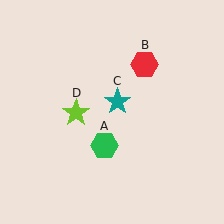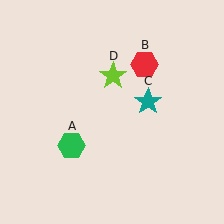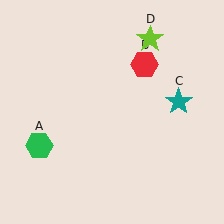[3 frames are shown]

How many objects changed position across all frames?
3 objects changed position: green hexagon (object A), teal star (object C), lime star (object D).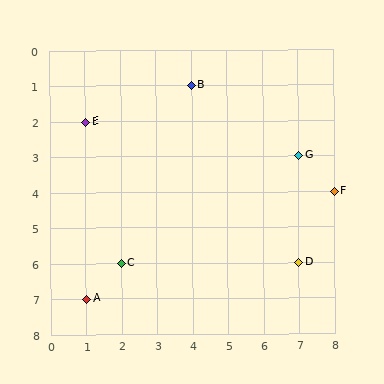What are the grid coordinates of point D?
Point D is at grid coordinates (7, 6).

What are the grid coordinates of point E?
Point E is at grid coordinates (1, 2).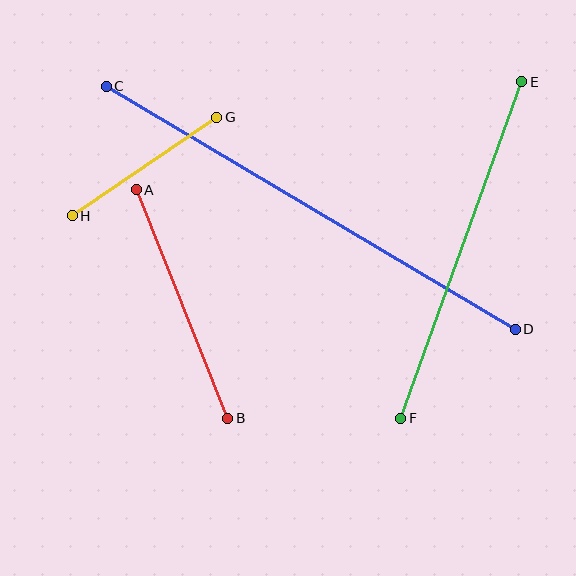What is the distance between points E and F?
The distance is approximately 358 pixels.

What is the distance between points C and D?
The distance is approximately 476 pixels.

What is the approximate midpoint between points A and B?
The midpoint is at approximately (182, 304) pixels.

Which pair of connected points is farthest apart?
Points C and D are farthest apart.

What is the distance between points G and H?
The distance is approximately 175 pixels.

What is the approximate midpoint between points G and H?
The midpoint is at approximately (144, 166) pixels.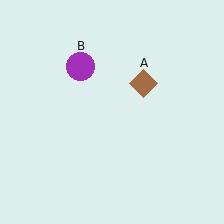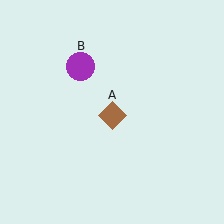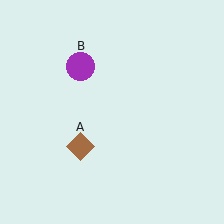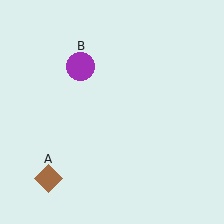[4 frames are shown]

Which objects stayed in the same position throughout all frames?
Purple circle (object B) remained stationary.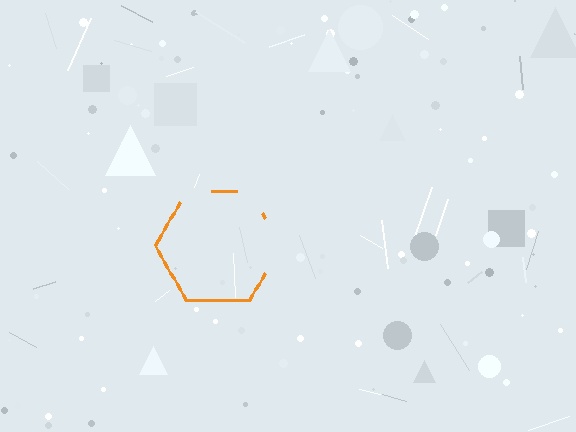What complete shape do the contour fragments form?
The contour fragments form a hexagon.